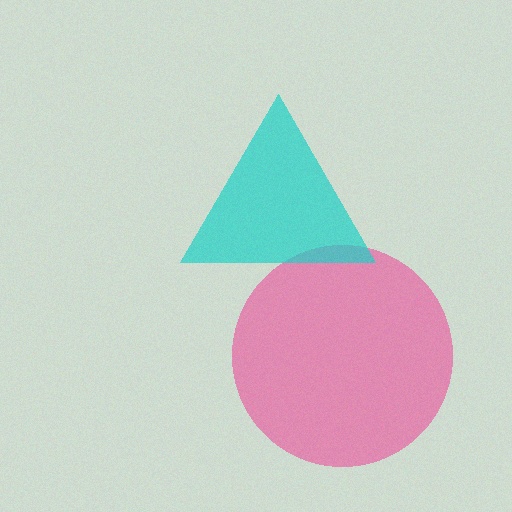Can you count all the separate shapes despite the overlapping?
Yes, there are 2 separate shapes.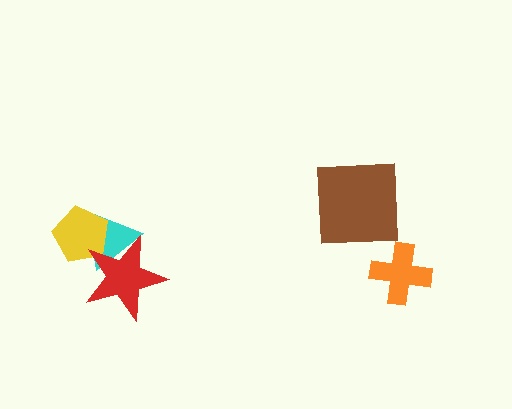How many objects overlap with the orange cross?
0 objects overlap with the orange cross.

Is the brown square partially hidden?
No, no other shape covers it.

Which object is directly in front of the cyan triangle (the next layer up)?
The yellow pentagon is directly in front of the cyan triangle.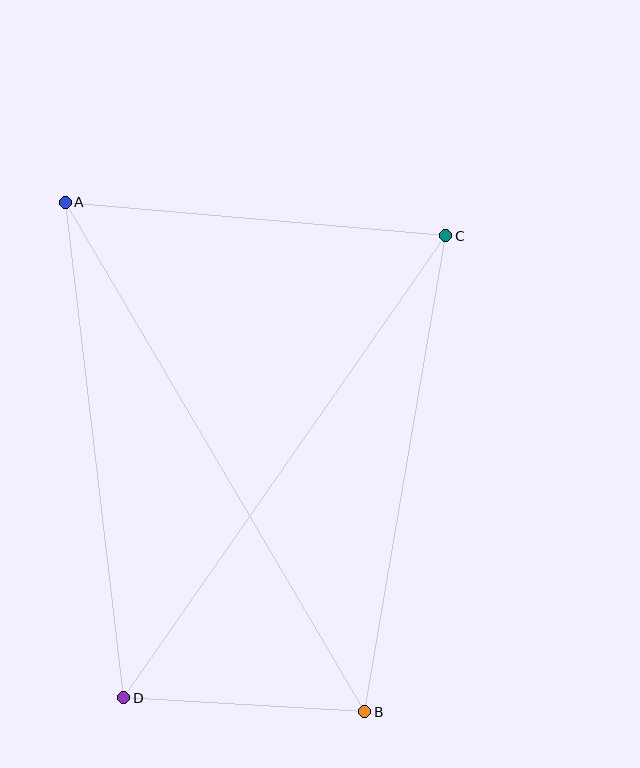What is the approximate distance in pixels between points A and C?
The distance between A and C is approximately 382 pixels.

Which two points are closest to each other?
Points B and D are closest to each other.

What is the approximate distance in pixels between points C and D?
The distance between C and D is approximately 563 pixels.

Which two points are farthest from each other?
Points A and B are farthest from each other.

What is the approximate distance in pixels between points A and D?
The distance between A and D is approximately 499 pixels.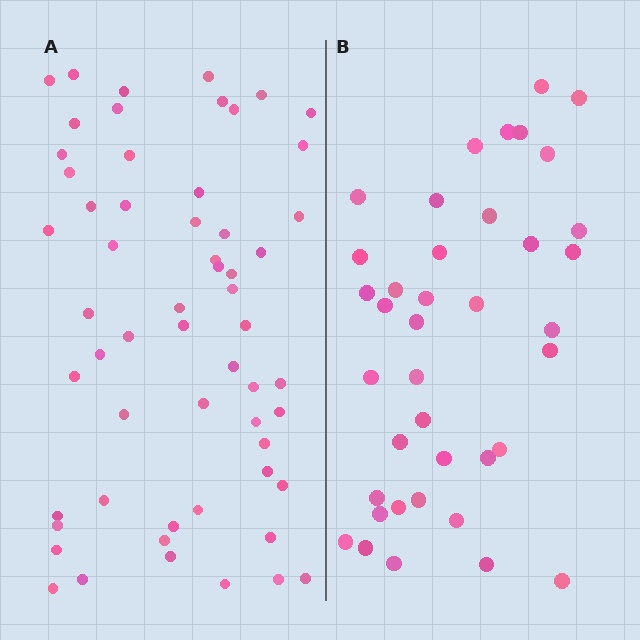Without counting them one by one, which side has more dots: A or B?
Region A (the left region) has more dots.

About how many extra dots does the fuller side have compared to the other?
Region A has approximately 20 more dots than region B.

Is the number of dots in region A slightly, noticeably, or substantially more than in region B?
Region A has substantially more. The ratio is roughly 1.5 to 1.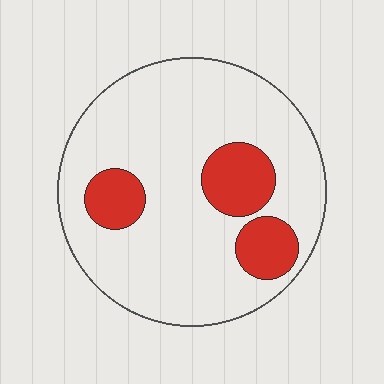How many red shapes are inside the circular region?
3.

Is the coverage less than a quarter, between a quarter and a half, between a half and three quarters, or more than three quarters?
Less than a quarter.